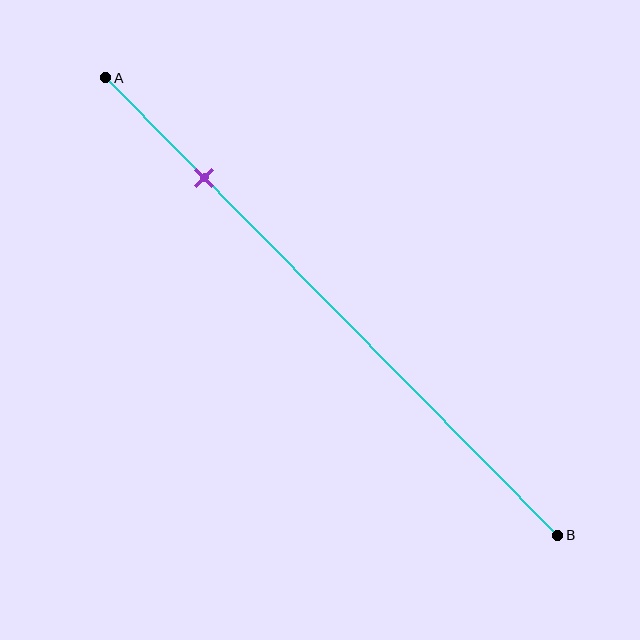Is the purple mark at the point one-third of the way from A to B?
No, the mark is at about 20% from A, not at the 33% one-third point.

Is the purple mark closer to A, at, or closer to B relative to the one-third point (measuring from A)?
The purple mark is closer to point A than the one-third point of segment AB.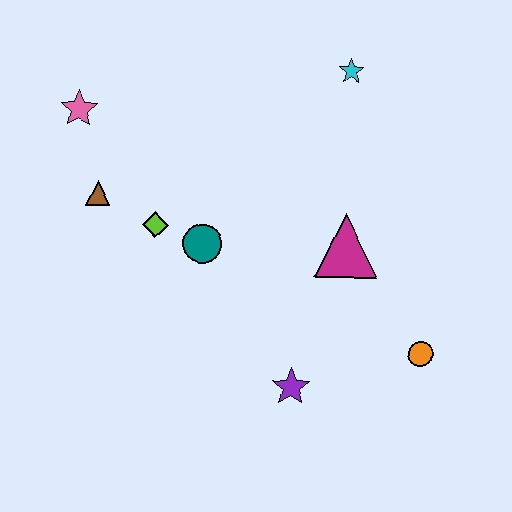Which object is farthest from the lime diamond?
The orange circle is farthest from the lime diamond.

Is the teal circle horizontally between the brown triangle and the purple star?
Yes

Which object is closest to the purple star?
The orange circle is closest to the purple star.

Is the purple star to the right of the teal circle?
Yes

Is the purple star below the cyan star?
Yes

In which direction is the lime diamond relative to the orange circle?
The lime diamond is to the left of the orange circle.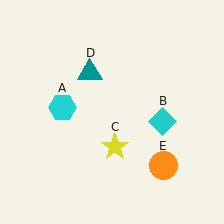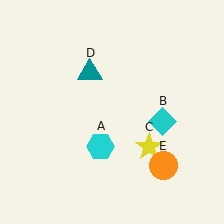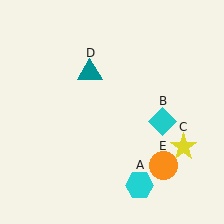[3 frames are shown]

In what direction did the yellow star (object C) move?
The yellow star (object C) moved right.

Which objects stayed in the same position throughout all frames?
Cyan diamond (object B) and teal triangle (object D) and orange circle (object E) remained stationary.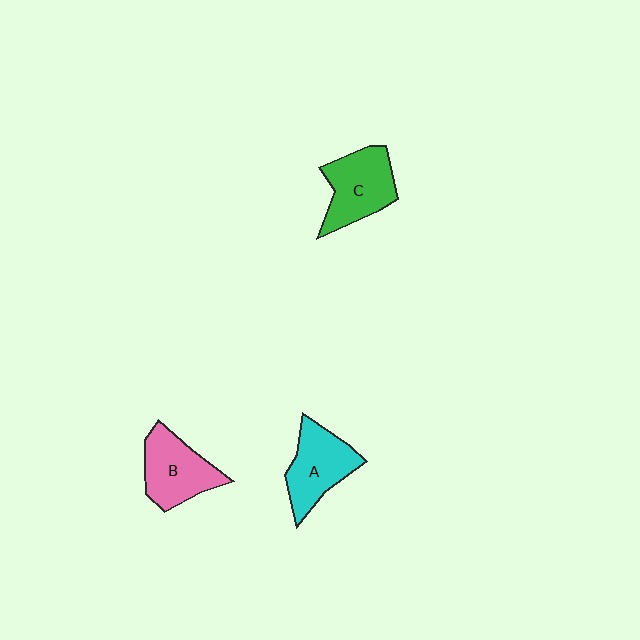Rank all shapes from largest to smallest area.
From largest to smallest: C (green), A (cyan), B (pink).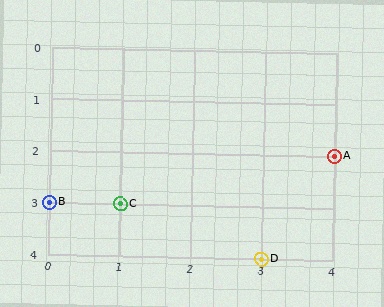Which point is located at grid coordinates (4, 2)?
Point A is at (4, 2).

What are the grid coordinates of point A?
Point A is at grid coordinates (4, 2).